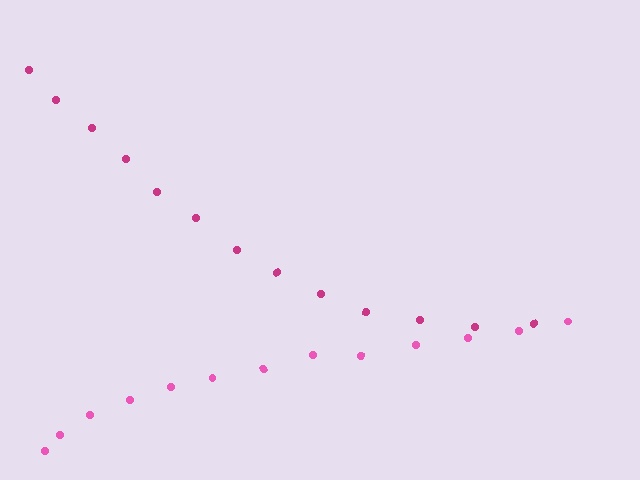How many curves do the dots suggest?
There are 2 distinct paths.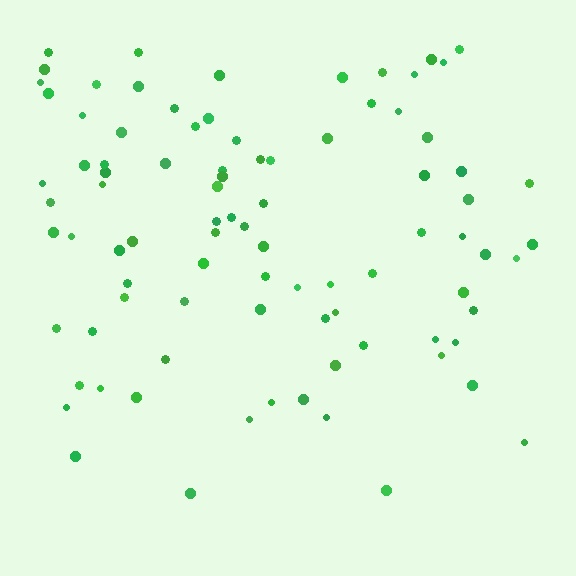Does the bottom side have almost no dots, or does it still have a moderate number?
Still a moderate number, just noticeably fewer than the top.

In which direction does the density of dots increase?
From bottom to top, with the top side densest.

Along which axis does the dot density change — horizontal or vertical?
Vertical.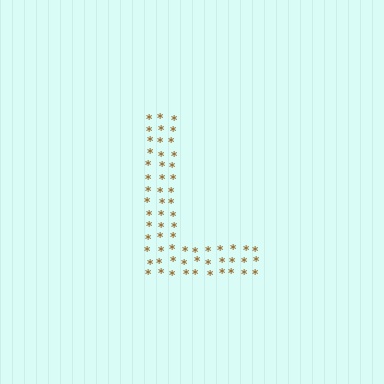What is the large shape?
The large shape is the letter L.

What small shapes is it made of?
It is made of small asterisks.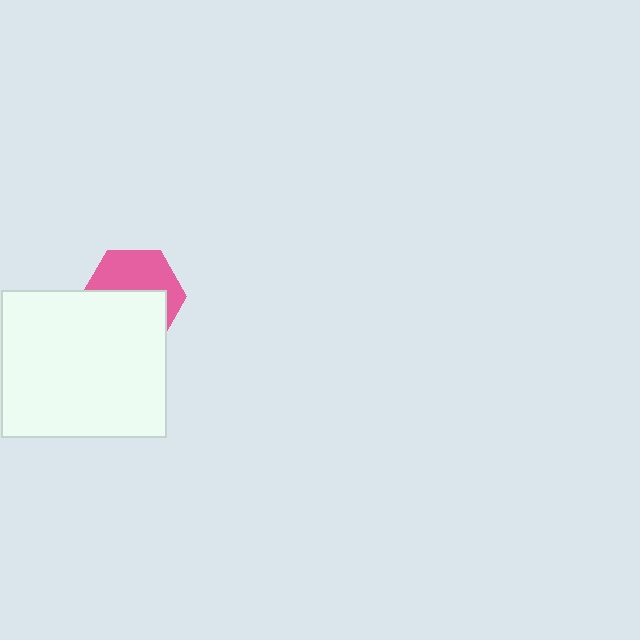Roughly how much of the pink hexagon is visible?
About half of it is visible (roughly 46%).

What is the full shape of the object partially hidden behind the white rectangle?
The partially hidden object is a pink hexagon.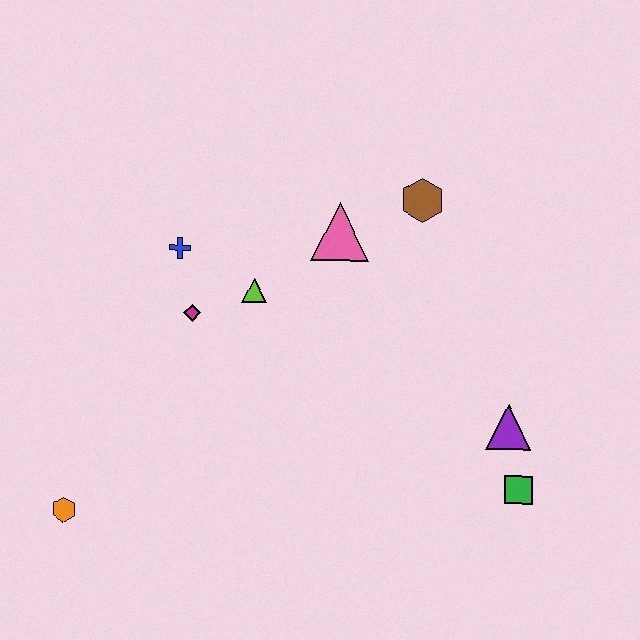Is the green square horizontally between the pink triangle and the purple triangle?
No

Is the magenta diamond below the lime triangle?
Yes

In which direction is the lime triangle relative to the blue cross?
The lime triangle is to the right of the blue cross.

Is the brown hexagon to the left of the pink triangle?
No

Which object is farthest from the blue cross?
The green square is farthest from the blue cross.